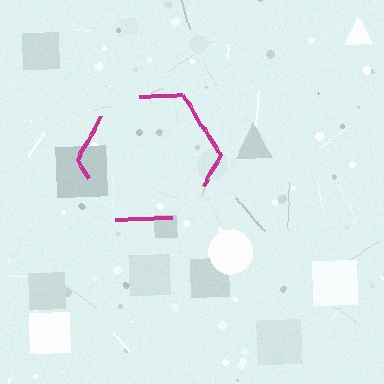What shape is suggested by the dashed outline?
The dashed outline suggests a hexagon.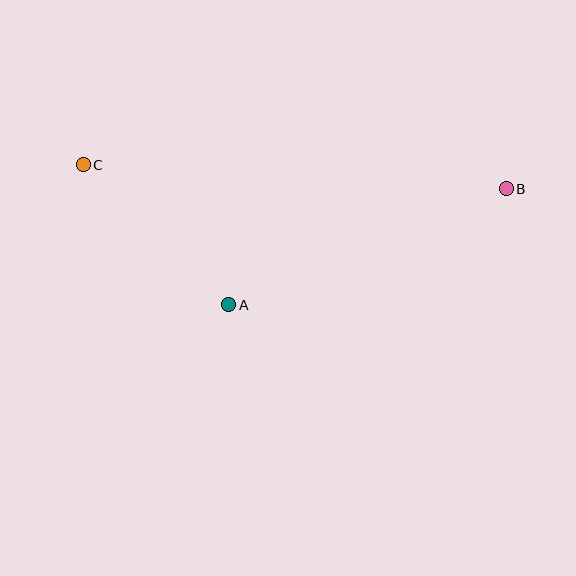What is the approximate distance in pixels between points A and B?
The distance between A and B is approximately 301 pixels.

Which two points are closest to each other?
Points A and C are closest to each other.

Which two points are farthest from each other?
Points B and C are farthest from each other.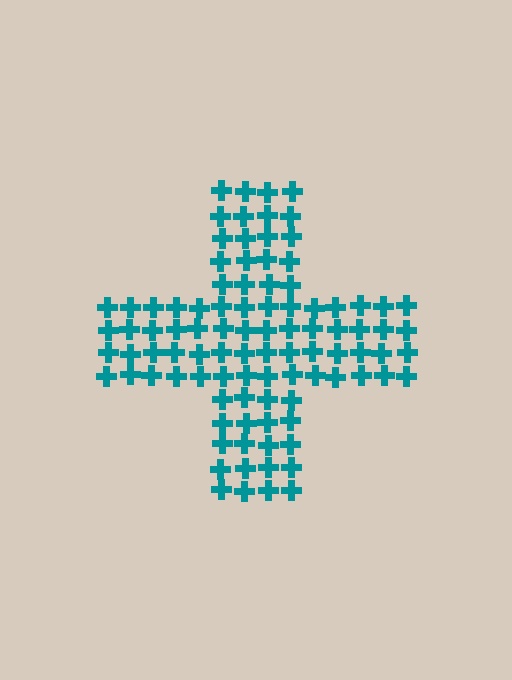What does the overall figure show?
The overall figure shows a cross.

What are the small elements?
The small elements are crosses.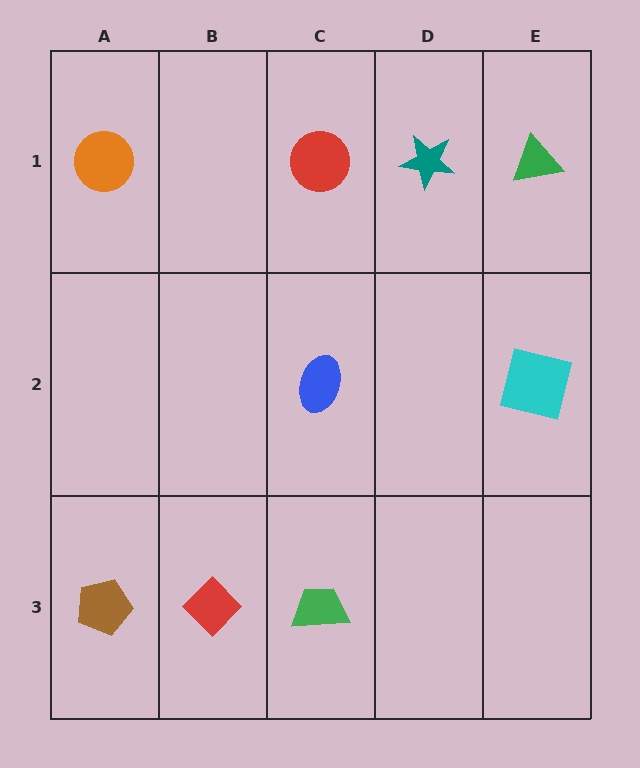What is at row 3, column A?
A brown pentagon.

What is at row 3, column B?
A red diamond.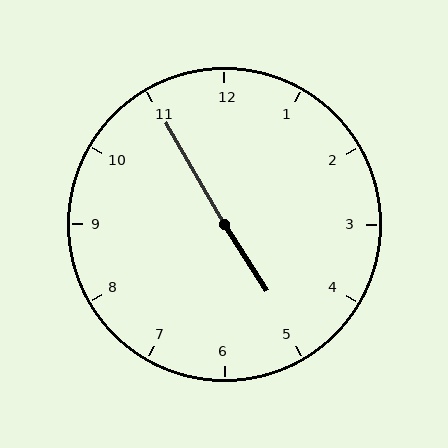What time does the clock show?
4:55.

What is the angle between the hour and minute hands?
Approximately 178 degrees.